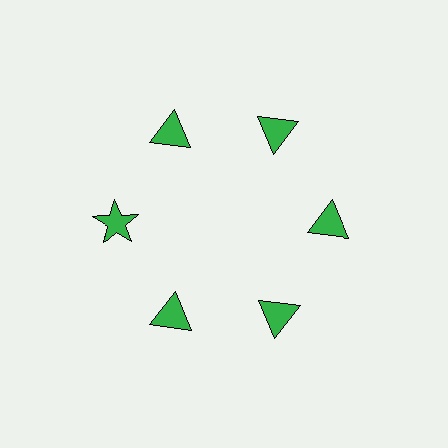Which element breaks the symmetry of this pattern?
The green star at roughly the 9 o'clock position breaks the symmetry. All other shapes are green triangles.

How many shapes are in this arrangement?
There are 6 shapes arranged in a ring pattern.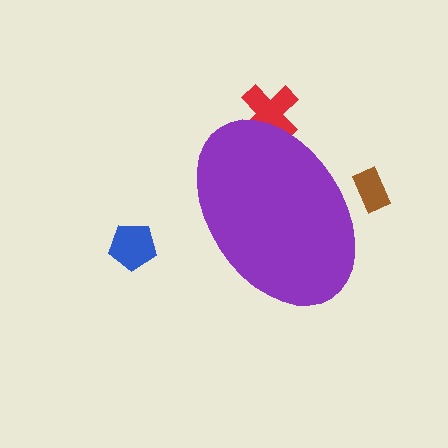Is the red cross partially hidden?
Yes, the red cross is partially hidden behind the purple ellipse.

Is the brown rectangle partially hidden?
Yes, the brown rectangle is partially hidden behind the purple ellipse.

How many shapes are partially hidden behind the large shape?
2 shapes are partially hidden.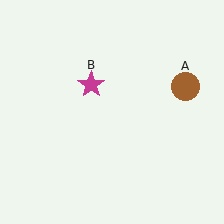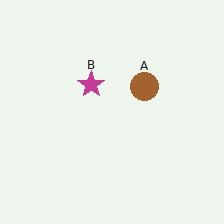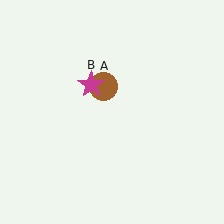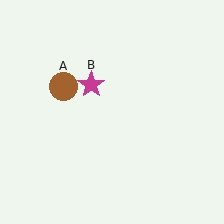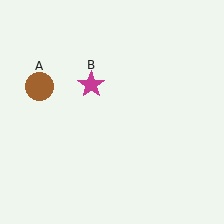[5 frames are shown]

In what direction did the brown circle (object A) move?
The brown circle (object A) moved left.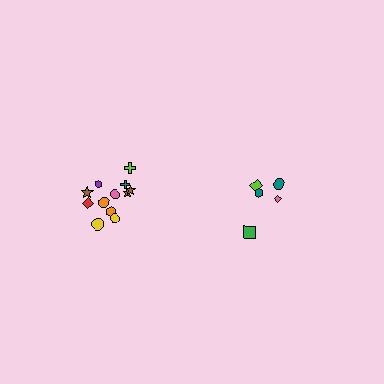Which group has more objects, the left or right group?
The left group.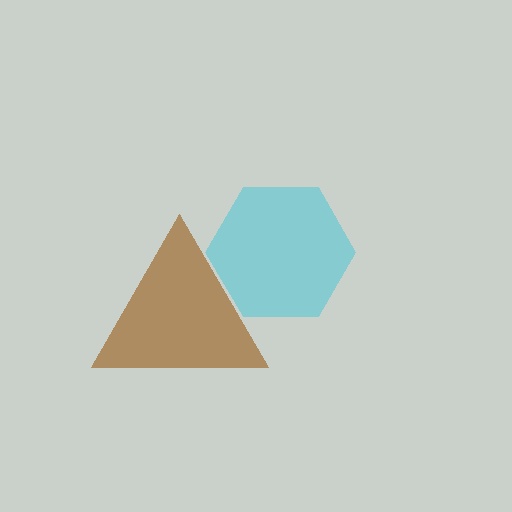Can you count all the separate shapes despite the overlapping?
Yes, there are 2 separate shapes.